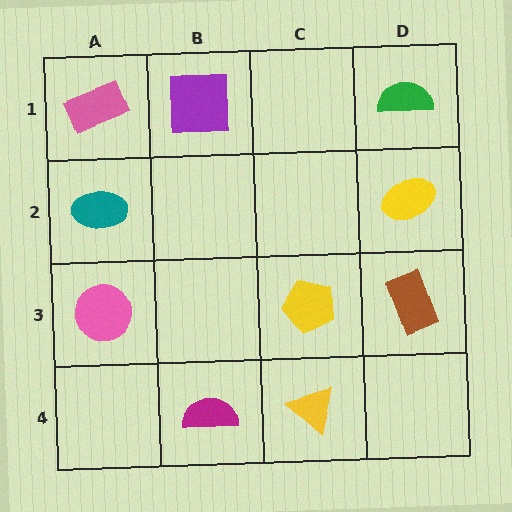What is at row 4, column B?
A magenta semicircle.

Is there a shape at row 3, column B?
No, that cell is empty.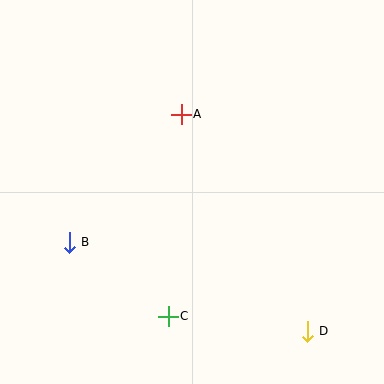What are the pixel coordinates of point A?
Point A is at (181, 114).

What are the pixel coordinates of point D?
Point D is at (307, 331).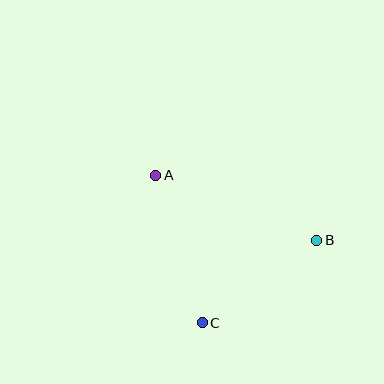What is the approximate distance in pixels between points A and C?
The distance between A and C is approximately 155 pixels.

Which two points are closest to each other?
Points B and C are closest to each other.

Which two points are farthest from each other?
Points A and B are farthest from each other.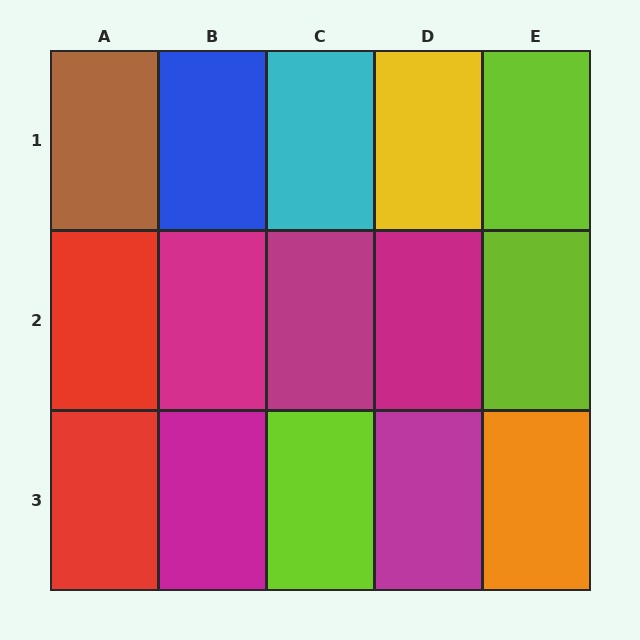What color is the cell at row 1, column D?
Yellow.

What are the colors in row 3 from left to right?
Red, magenta, lime, magenta, orange.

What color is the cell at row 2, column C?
Magenta.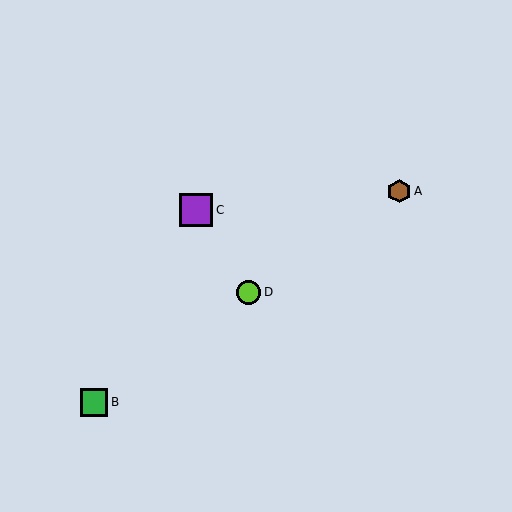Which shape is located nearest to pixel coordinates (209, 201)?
The purple square (labeled C) at (196, 210) is nearest to that location.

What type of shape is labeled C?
Shape C is a purple square.